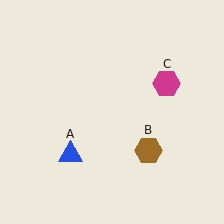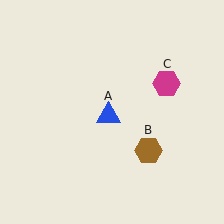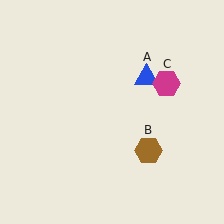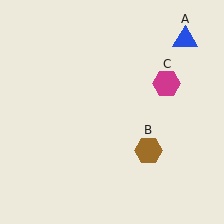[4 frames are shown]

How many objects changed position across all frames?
1 object changed position: blue triangle (object A).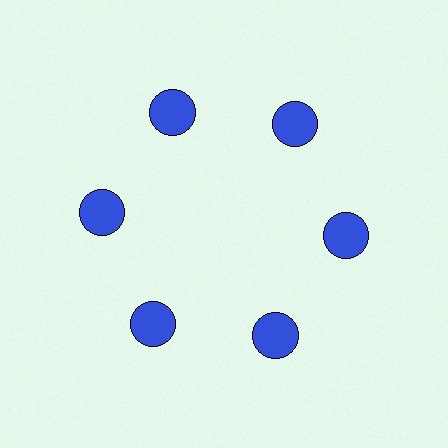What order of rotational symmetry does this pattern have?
This pattern has 6-fold rotational symmetry.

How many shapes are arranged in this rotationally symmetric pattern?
There are 6 shapes, arranged in 6 groups of 1.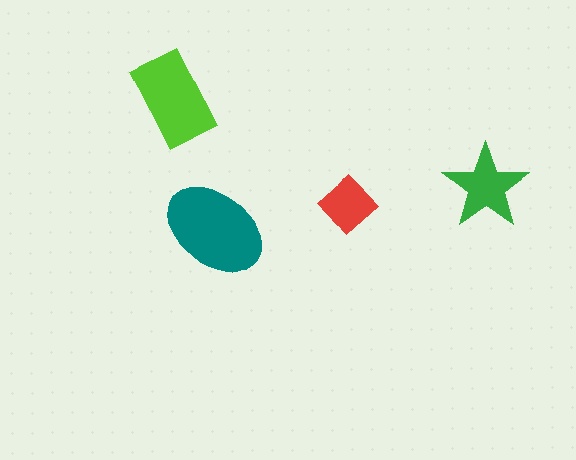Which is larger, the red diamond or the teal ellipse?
The teal ellipse.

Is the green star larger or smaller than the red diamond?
Larger.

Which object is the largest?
The teal ellipse.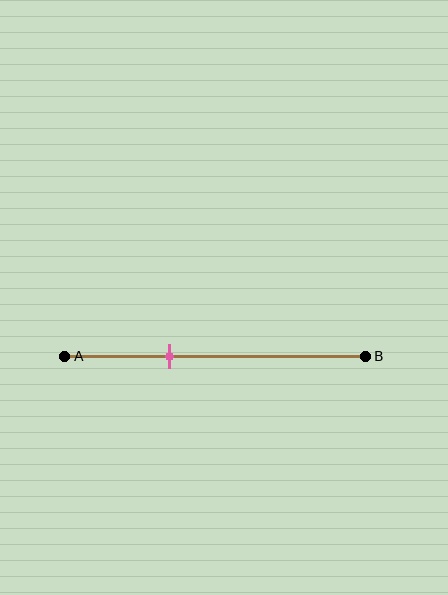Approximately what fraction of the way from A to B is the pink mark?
The pink mark is approximately 35% of the way from A to B.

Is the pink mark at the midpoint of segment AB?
No, the mark is at about 35% from A, not at the 50% midpoint.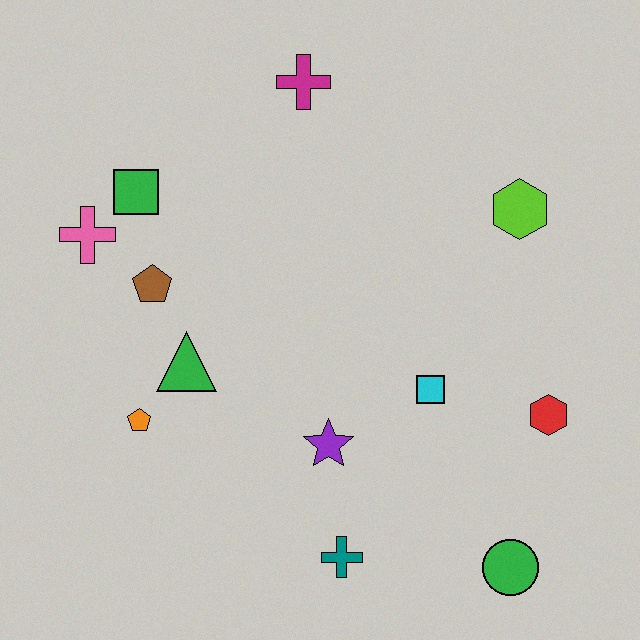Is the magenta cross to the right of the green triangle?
Yes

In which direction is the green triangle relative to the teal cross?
The green triangle is above the teal cross.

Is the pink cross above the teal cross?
Yes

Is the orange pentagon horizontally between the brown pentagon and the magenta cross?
No